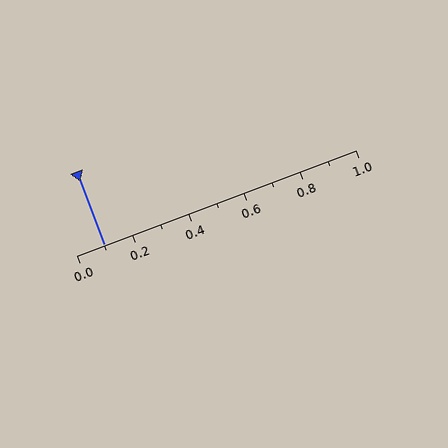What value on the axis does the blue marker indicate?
The marker indicates approximately 0.1.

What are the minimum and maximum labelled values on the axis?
The axis runs from 0.0 to 1.0.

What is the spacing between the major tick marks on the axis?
The major ticks are spaced 0.2 apart.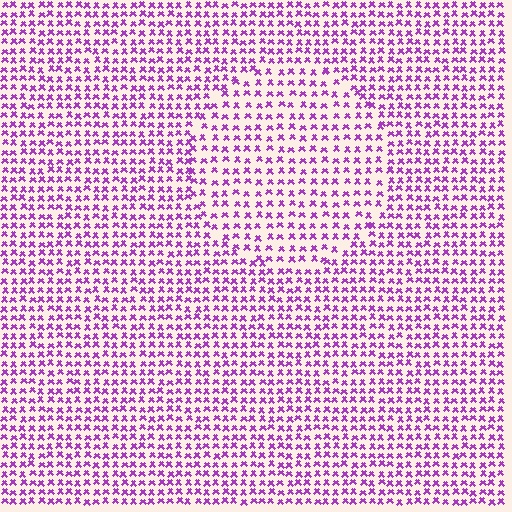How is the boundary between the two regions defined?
The boundary is defined by a change in element density (approximately 1.4x ratio). All elements are the same color, size, and shape.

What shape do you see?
I see a circle.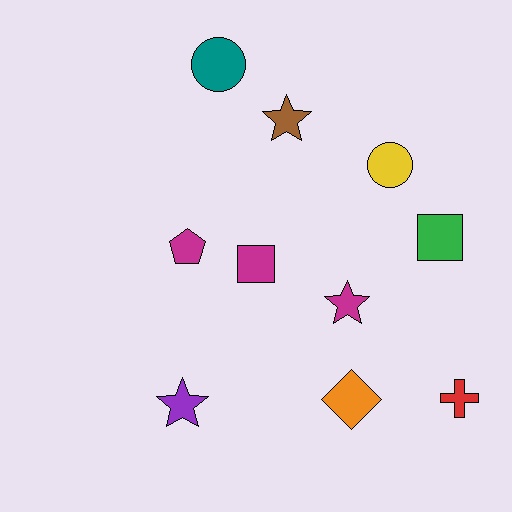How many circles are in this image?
There are 2 circles.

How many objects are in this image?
There are 10 objects.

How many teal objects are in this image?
There is 1 teal object.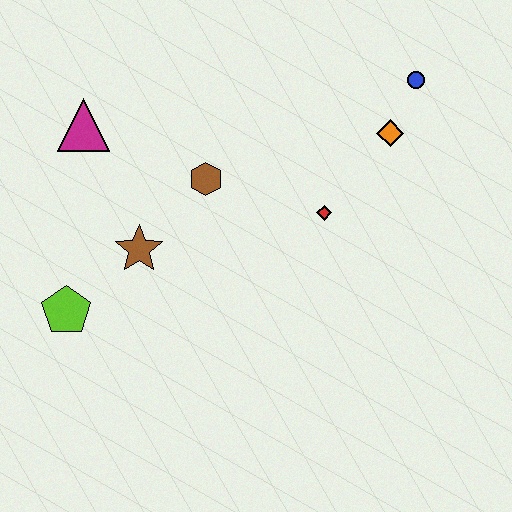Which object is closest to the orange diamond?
The blue circle is closest to the orange diamond.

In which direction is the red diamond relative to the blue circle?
The red diamond is below the blue circle.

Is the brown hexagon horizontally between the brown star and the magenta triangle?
No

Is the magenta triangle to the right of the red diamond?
No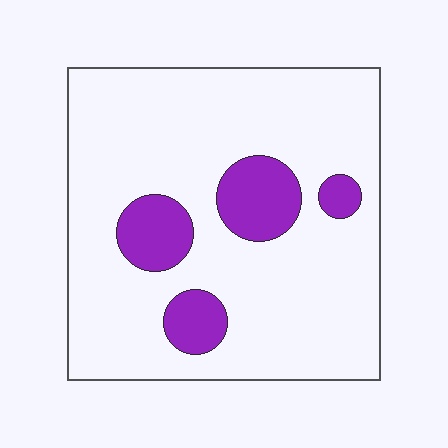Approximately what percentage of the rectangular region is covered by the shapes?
Approximately 15%.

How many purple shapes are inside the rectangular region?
4.